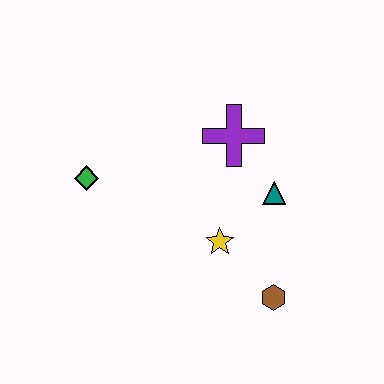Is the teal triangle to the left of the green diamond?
No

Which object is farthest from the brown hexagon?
The green diamond is farthest from the brown hexagon.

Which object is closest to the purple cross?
The teal triangle is closest to the purple cross.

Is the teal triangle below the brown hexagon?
No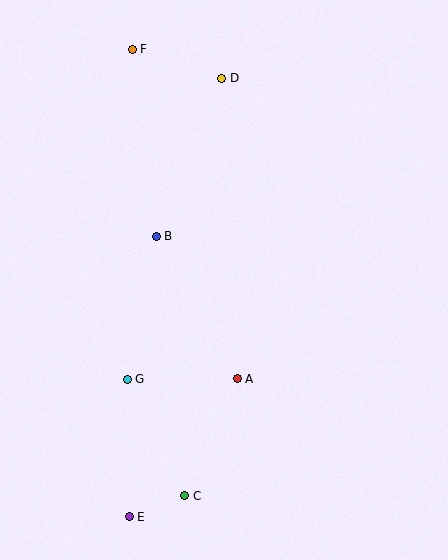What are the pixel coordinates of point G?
Point G is at (127, 379).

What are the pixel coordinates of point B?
Point B is at (156, 236).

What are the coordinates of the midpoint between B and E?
The midpoint between B and E is at (143, 376).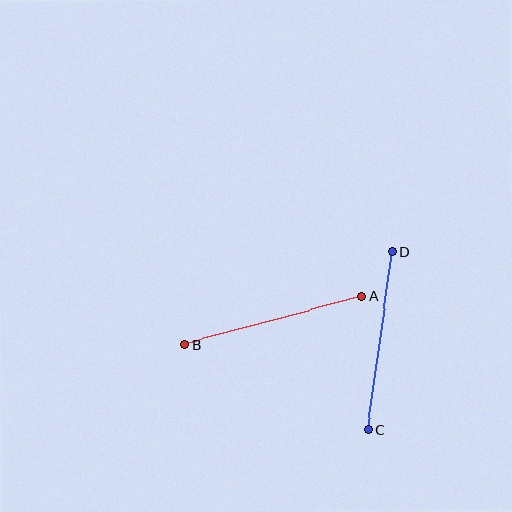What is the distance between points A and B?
The distance is approximately 184 pixels.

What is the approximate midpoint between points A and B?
The midpoint is at approximately (273, 320) pixels.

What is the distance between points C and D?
The distance is approximately 180 pixels.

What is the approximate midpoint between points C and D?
The midpoint is at approximately (380, 341) pixels.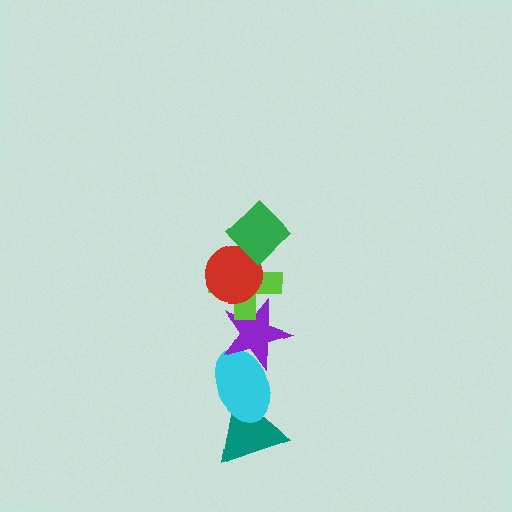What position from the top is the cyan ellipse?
The cyan ellipse is 5th from the top.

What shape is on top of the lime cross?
The red circle is on top of the lime cross.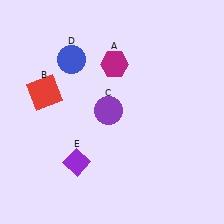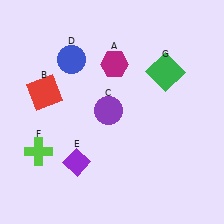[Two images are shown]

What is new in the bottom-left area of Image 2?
A lime cross (F) was added in the bottom-left area of Image 2.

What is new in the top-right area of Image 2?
A green square (G) was added in the top-right area of Image 2.